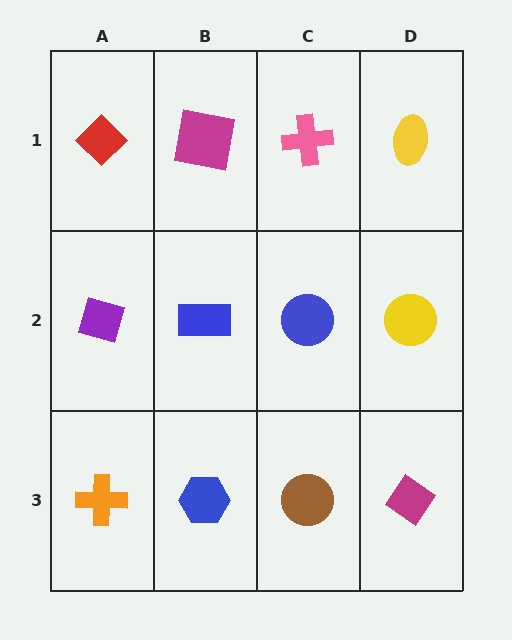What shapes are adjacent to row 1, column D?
A yellow circle (row 2, column D), a pink cross (row 1, column C).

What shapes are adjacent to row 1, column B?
A blue rectangle (row 2, column B), a red diamond (row 1, column A), a pink cross (row 1, column C).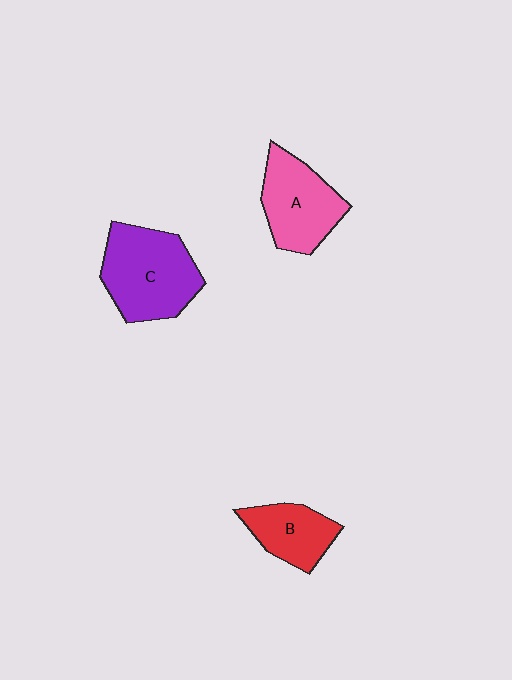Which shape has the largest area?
Shape C (purple).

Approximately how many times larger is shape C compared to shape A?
Approximately 1.2 times.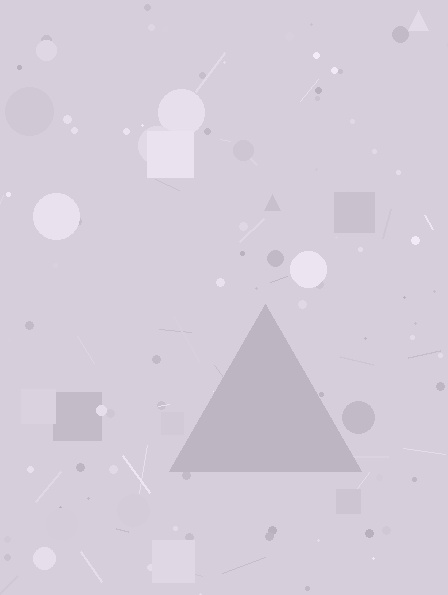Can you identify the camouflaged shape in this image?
The camouflaged shape is a triangle.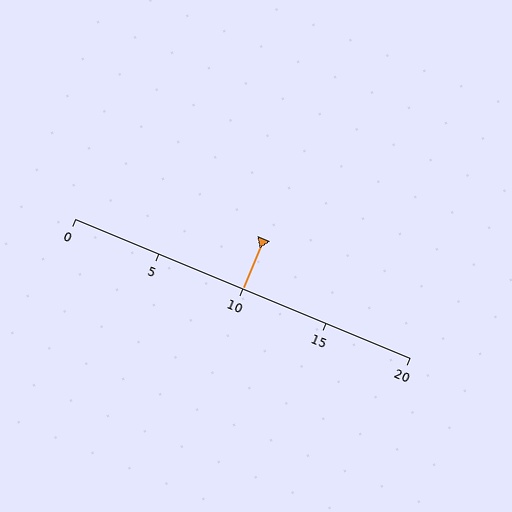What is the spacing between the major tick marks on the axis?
The major ticks are spaced 5 apart.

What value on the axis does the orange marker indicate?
The marker indicates approximately 10.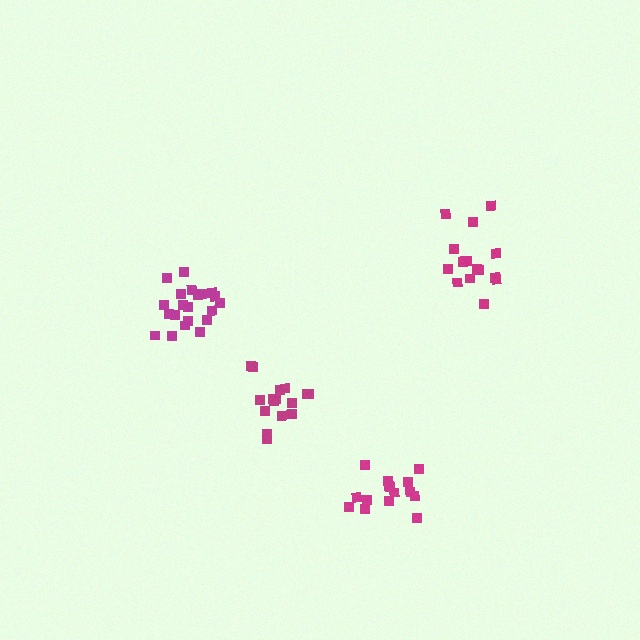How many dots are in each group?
Group 1: 21 dots, Group 2: 15 dots, Group 3: 16 dots, Group 4: 17 dots (69 total).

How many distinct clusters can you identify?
There are 4 distinct clusters.